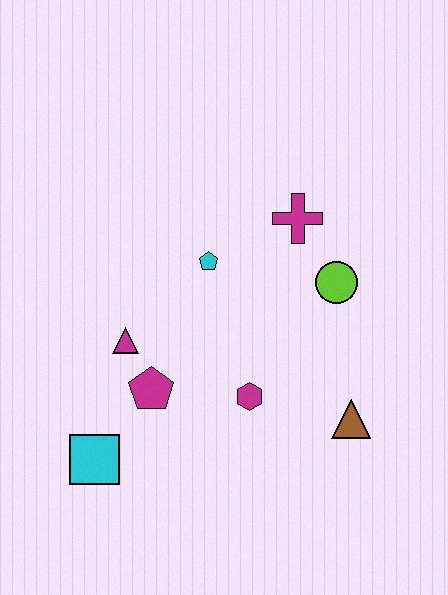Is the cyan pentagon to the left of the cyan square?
No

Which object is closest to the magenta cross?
The lime circle is closest to the magenta cross.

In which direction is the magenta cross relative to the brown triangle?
The magenta cross is above the brown triangle.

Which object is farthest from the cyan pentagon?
The cyan square is farthest from the cyan pentagon.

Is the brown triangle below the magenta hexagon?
Yes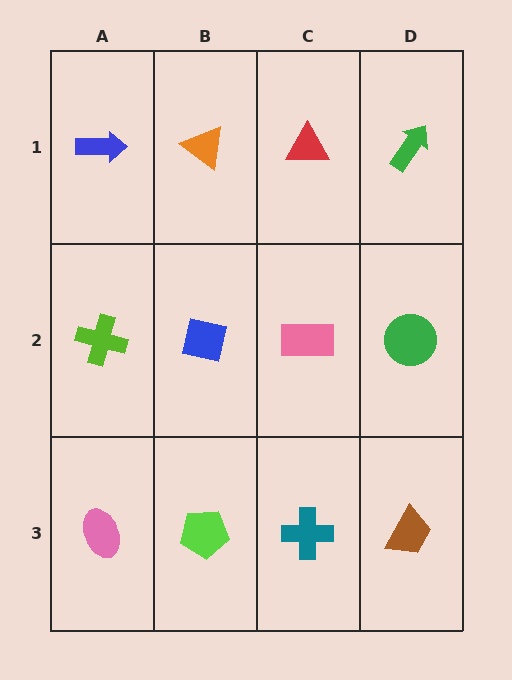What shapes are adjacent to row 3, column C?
A pink rectangle (row 2, column C), a lime pentagon (row 3, column B), a brown trapezoid (row 3, column D).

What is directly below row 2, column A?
A pink ellipse.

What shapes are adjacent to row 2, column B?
An orange triangle (row 1, column B), a lime pentagon (row 3, column B), a lime cross (row 2, column A), a pink rectangle (row 2, column C).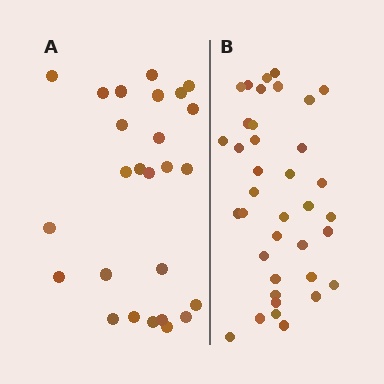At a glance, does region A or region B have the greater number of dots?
Region B (the right region) has more dots.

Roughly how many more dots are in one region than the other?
Region B has roughly 12 or so more dots than region A.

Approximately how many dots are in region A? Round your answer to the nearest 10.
About 30 dots. (The exact count is 26, which rounds to 30.)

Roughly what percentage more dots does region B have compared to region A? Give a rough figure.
About 40% more.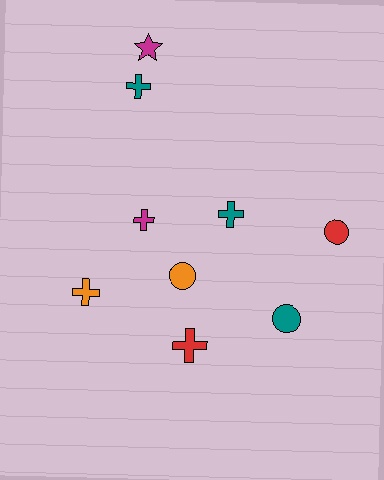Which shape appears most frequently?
Cross, with 5 objects.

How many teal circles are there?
There is 1 teal circle.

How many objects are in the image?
There are 9 objects.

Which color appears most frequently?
Teal, with 3 objects.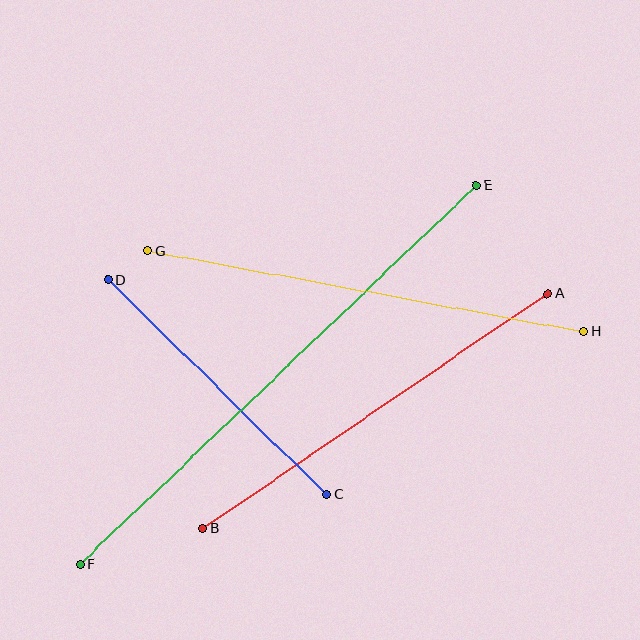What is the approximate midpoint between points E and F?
The midpoint is at approximately (278, 375) pixels.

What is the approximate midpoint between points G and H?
The midpoint is at approximately (366, 291) pixels.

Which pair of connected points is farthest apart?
Points E and F are farthest apart.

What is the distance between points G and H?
The distance is approximately 444 pixels.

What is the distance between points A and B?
The distance is approximately 417 pixels.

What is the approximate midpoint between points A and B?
The midpoint is at approximately (375, 411) pixels.